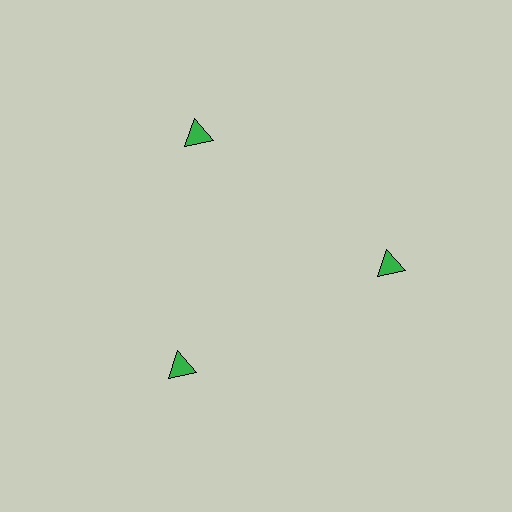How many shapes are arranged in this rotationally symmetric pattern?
There are 3 shapes, arranged in 3 groups of 1.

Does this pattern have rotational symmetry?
Yes, this pattern has 3-fold rotational symmetry. It looks the same after rotating 120 degrees around the center.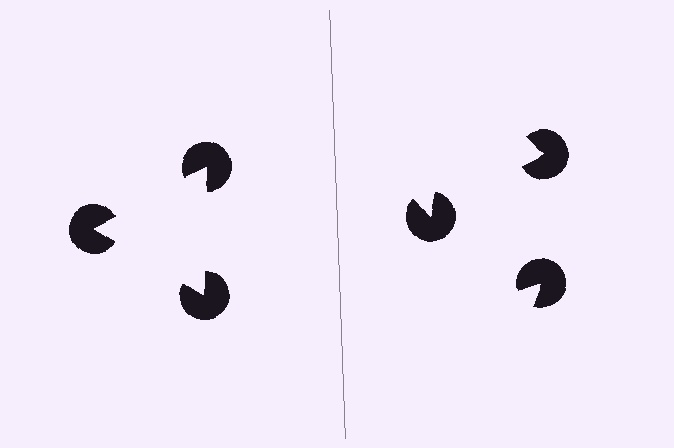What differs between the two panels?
The pac-man discs are positioned identically on both sides; only the wedge orientations differ. On the left they align to a triangle; on the right they are misaligned.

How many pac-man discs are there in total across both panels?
6 — 3 on each side.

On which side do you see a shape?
An illusory triangle appears on the left side. On the right side the wedge cuts are rotated, so no coherent shape forms.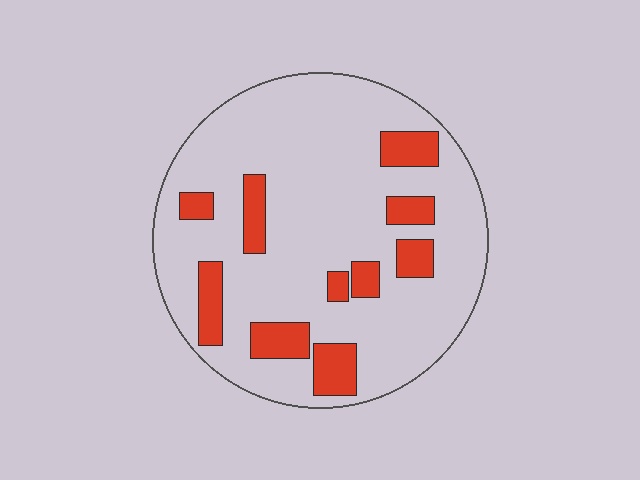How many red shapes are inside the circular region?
10.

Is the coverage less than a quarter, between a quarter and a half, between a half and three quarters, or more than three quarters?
Less than a quarter.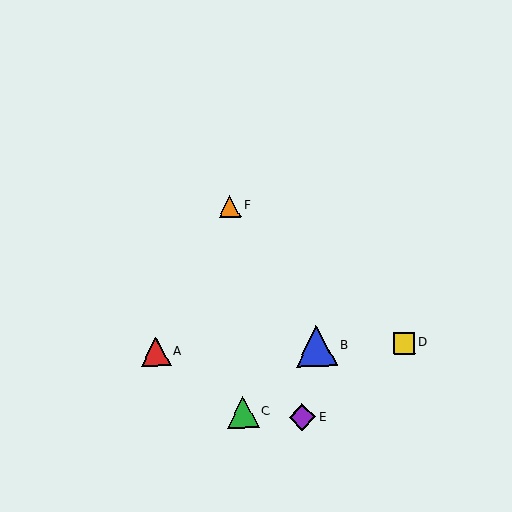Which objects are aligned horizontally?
Objects A, B, D are aligned horizontally.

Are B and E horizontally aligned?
No, B is at y≈346 and E is at y≈417.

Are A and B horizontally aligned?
Yes, both are at y≈352.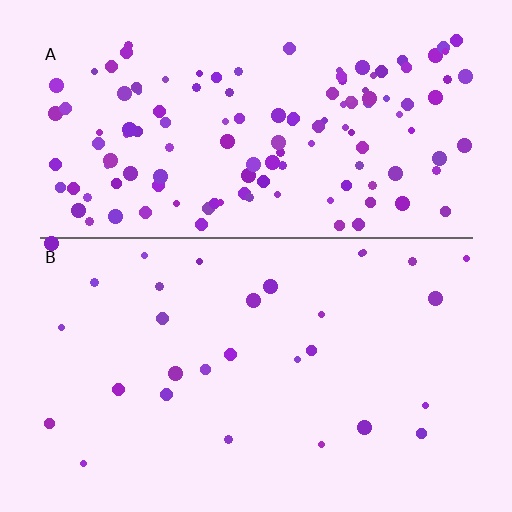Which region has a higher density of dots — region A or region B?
A (the top).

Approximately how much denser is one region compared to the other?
Approximately 4.4× — region A over region B.